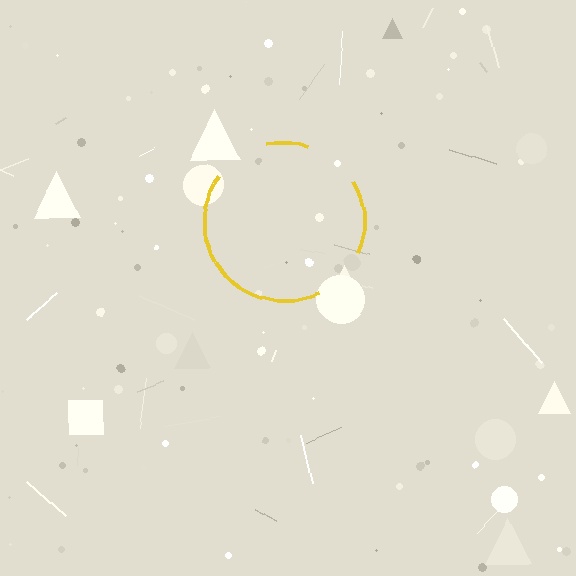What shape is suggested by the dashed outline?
The dashed outline suggests a circle.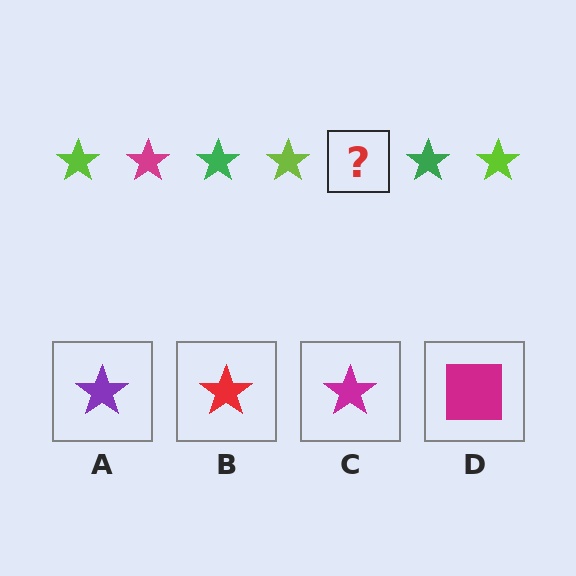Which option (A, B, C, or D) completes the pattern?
C.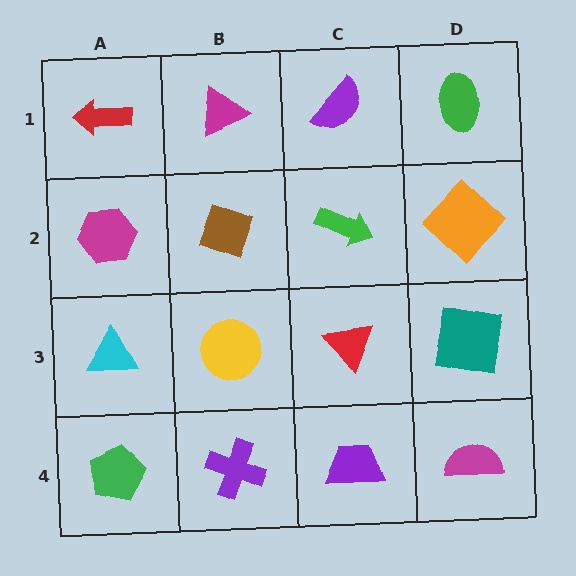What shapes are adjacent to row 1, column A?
A magenta hexagon (row 2, column A), a magenta triangle (row 1, column B).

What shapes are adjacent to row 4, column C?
A red triangle (row 3, column C), a purple cross (row 4, column B), a magenta semicircle (row 4, column D).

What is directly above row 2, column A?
A red arrow.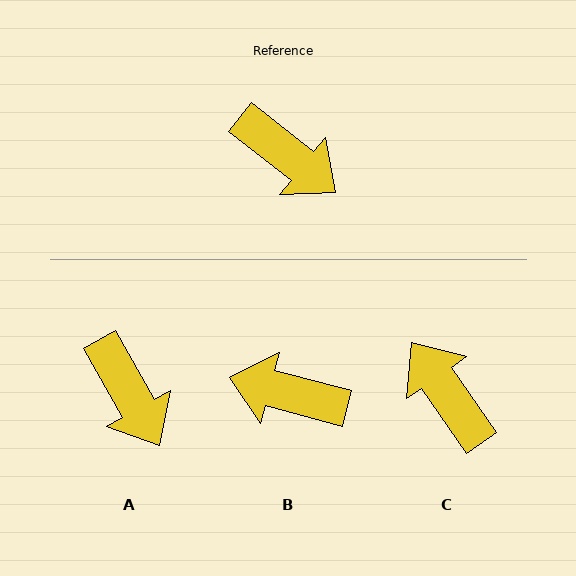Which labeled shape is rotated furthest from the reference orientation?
C, about 163 degrees away.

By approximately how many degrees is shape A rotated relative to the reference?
Approximately 22 degrees clockwise.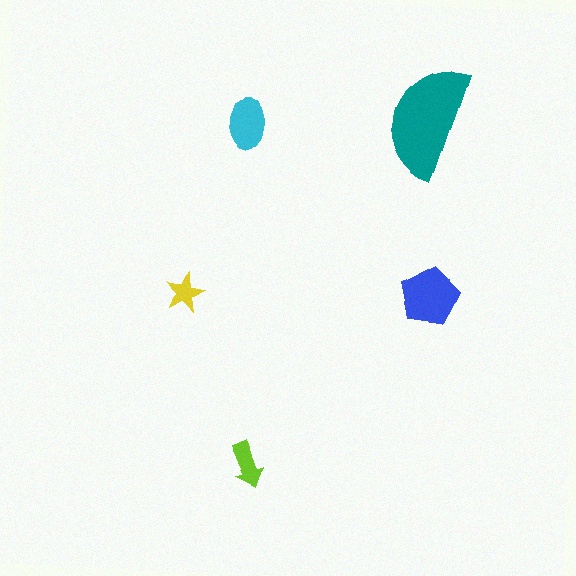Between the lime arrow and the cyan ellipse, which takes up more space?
The cyan ellipse.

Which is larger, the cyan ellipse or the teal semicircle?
The teal semicircle.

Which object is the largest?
The teal semicircle.